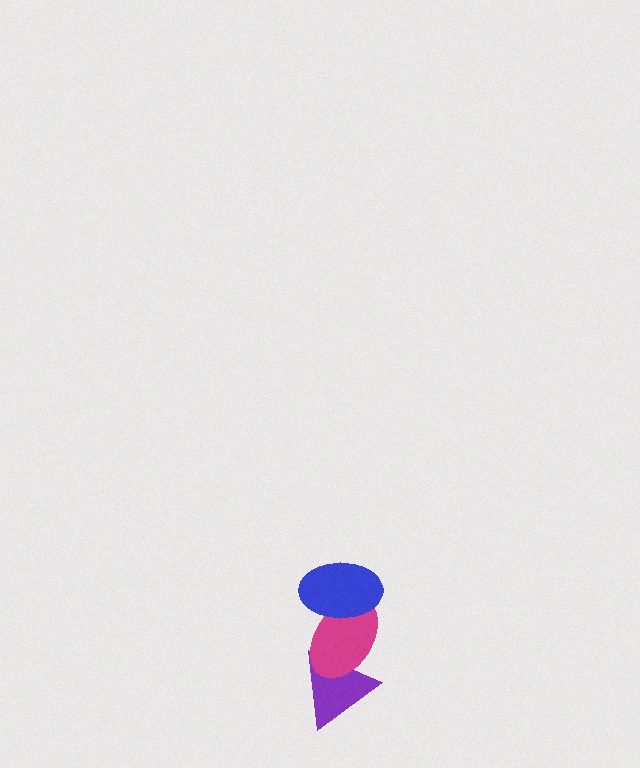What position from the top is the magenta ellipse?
The magenta ellipse is 2nd from the top.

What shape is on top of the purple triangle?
The magenta ellipse is on top of the purple triangle.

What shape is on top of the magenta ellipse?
The blue ellipse is on top of the magenta ellipse.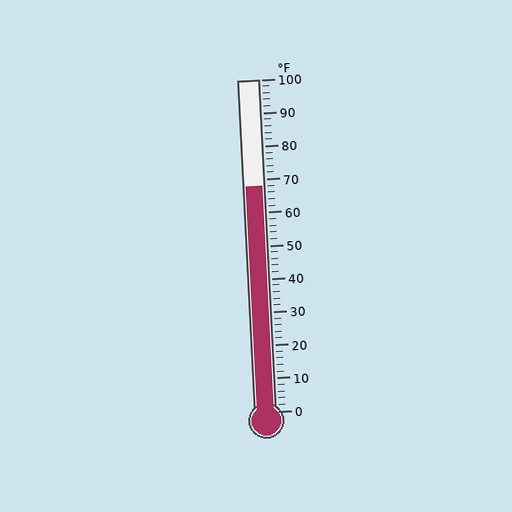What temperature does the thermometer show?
The thermometer shows approximately 68°F.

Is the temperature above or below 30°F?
The temperature is above 30°F.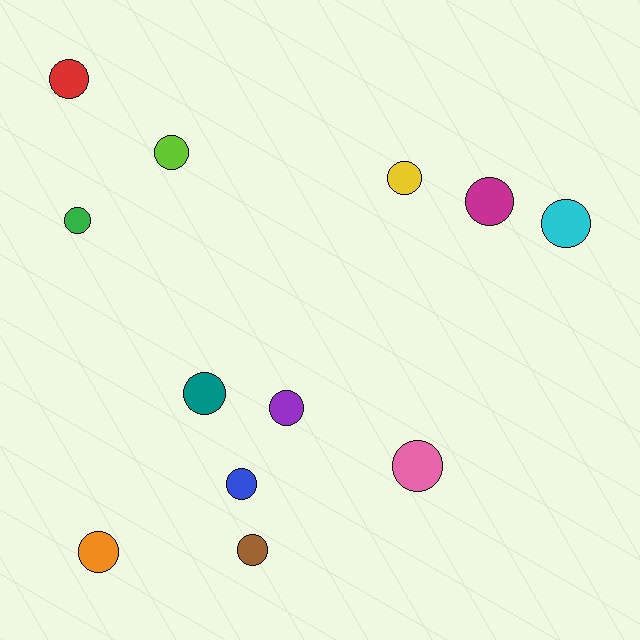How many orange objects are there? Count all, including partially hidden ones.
There is 1 orange object.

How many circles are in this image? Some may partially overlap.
There are 12 circles.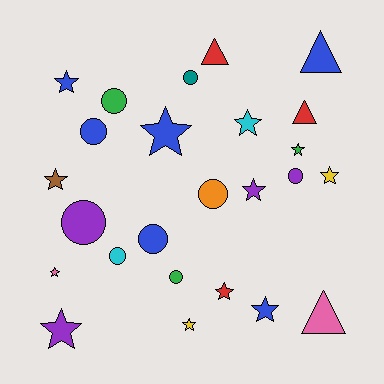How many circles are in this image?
There are 9 circles.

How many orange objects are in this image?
There is 1 orange object.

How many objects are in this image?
There are 25 objects.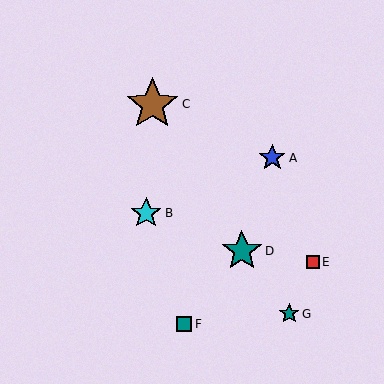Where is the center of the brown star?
The center of the brown star is at (152, 104).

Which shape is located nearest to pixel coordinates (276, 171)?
The blue star (labeled A) at (272, 158) is nearest to that location.